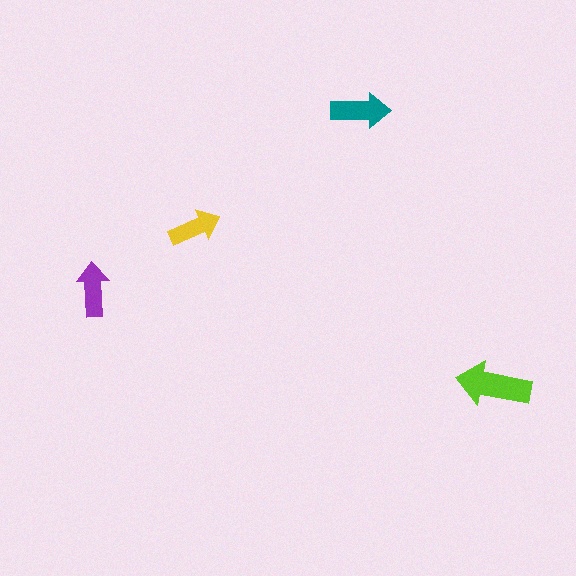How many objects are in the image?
There are 4 objects in the image.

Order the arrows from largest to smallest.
the lime one, the teal one, the purple one, the yellow one.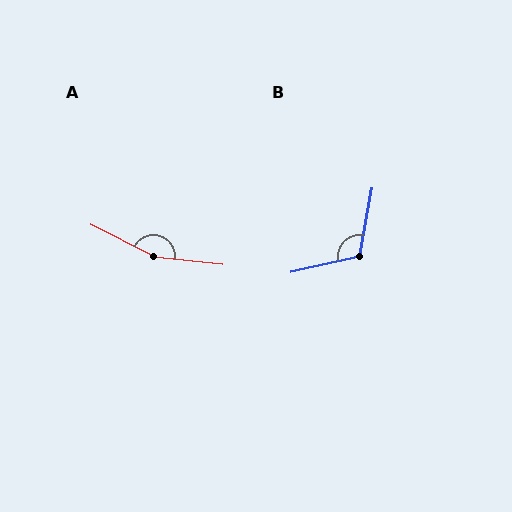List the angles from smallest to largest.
B (113°), A (159°).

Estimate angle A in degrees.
Approximately 159 degrees.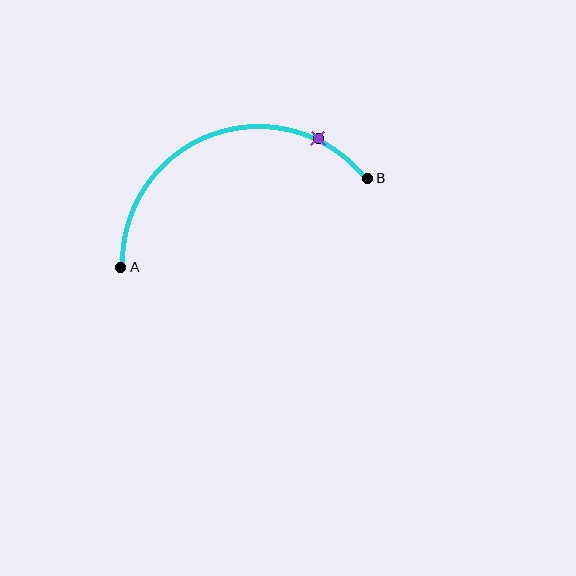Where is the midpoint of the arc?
The arc midpoint is the point on the curve farthest from the straight line joining A and B. It sits above that line.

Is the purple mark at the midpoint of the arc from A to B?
No. The purple mark lies on the arc but is closer to endpoint B. The arc midpoint would be at the point on the curve equidistant along the arc from both A and B.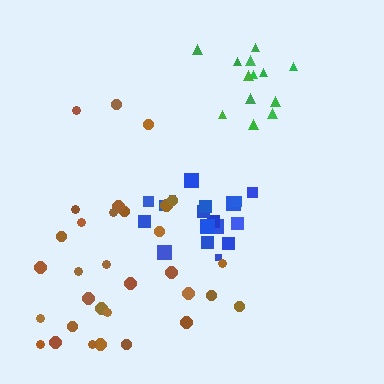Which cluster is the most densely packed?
Blue.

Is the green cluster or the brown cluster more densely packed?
Green.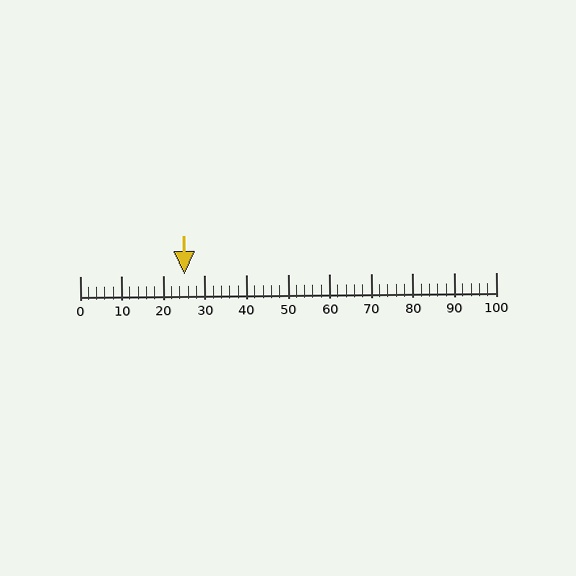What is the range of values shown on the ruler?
The ruler shows values from 0 to 100.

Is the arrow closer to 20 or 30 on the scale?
The arrow is closer to 30.